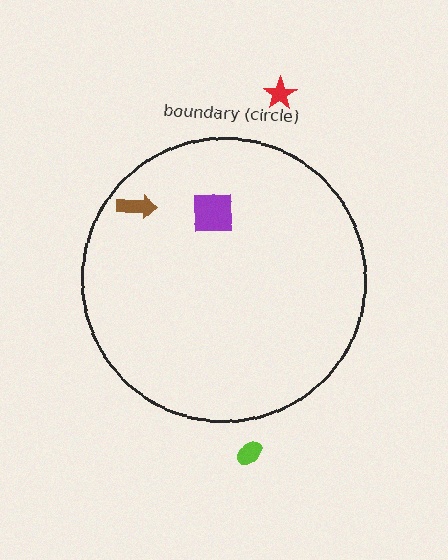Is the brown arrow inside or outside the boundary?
Inside.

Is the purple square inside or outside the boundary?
Inside.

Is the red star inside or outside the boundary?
Outside.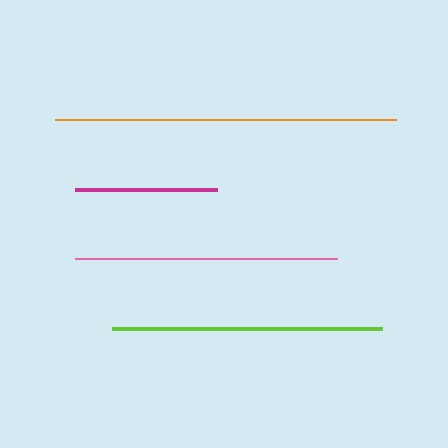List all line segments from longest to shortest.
From longest to shortest: orange, lime, pink, magenta.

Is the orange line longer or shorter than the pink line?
The orange line is longer than the pink line.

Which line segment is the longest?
The orange line is the longest at approximately 341 pixels.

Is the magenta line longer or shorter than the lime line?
The lime line is longer than the magenta line.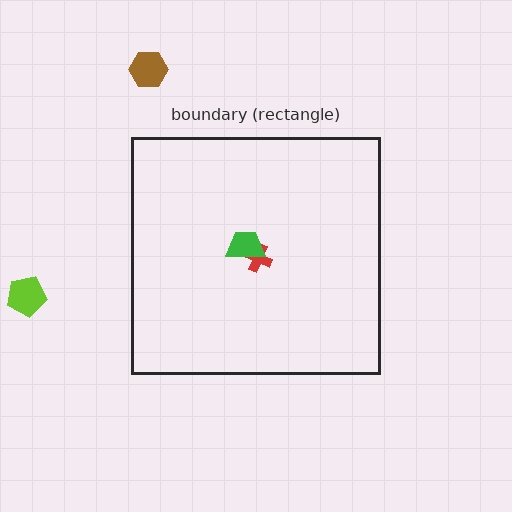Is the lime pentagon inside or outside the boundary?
Outside.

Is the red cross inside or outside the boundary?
Inside.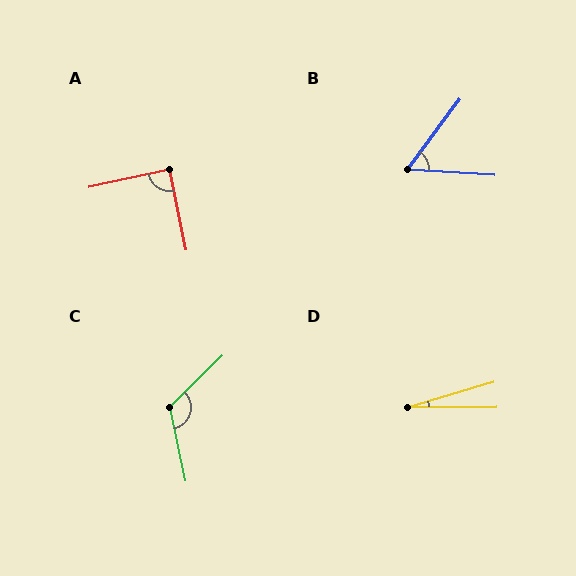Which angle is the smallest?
D, at approximately 16 degrees.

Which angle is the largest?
C, at approximately 123 degrees.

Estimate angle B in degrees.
Approximately 57 degrees.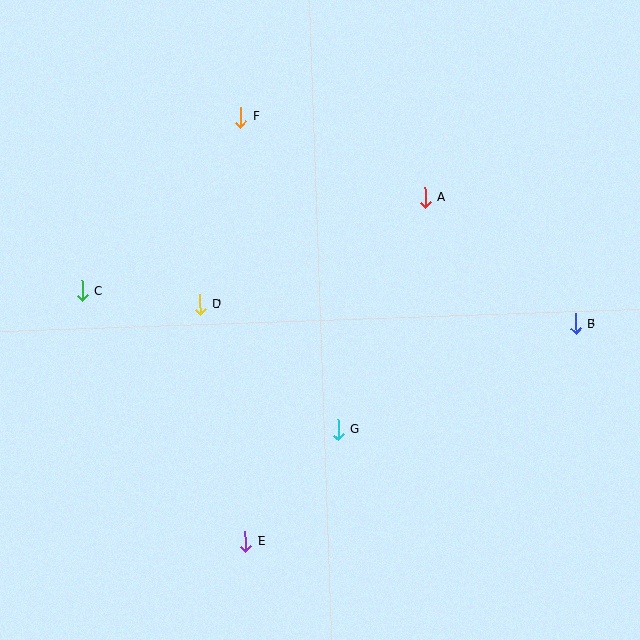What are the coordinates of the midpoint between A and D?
The midpoint between A and D is at (312, 251).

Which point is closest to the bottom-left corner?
Point E is closest to the bottom-left corner.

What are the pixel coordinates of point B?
Point B is at (576, 324).